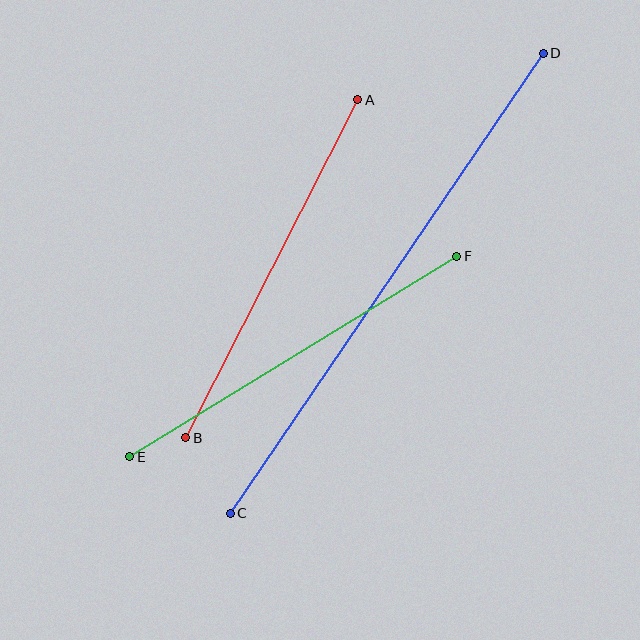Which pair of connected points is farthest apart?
Points C and D are farthest apart.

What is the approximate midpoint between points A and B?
The midpoint is at approximately (272, 269) pixels.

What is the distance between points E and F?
The distance is approximately 383 pixels.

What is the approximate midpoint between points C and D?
The midpoint is at approximately (387, 283) pixels.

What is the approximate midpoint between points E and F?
The midpoint is at approximately (293, 357) pixels.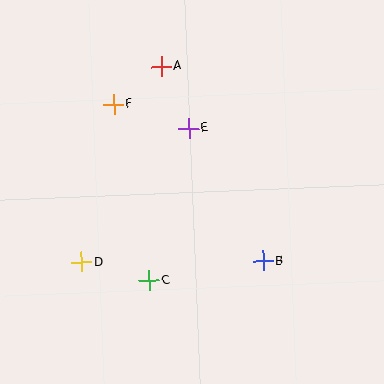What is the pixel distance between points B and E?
The distance between B and E is 152 pixels.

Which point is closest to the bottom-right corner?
Point B is closest to the bottom-right corner.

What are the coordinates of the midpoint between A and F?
The midpoint between A and F is at (137, 85).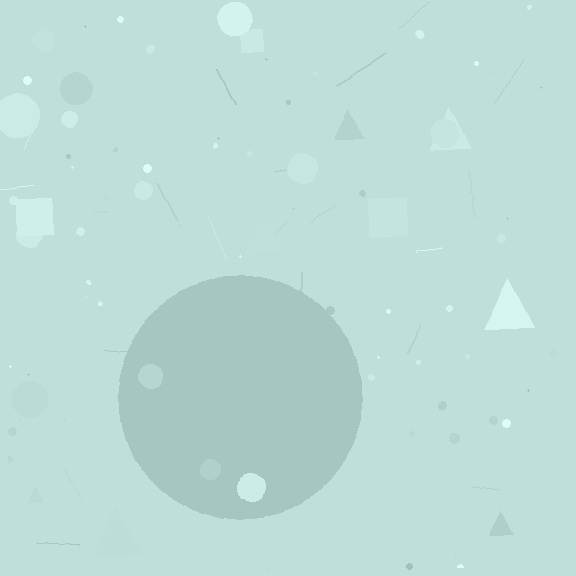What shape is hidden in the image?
A circle is hidden in the image.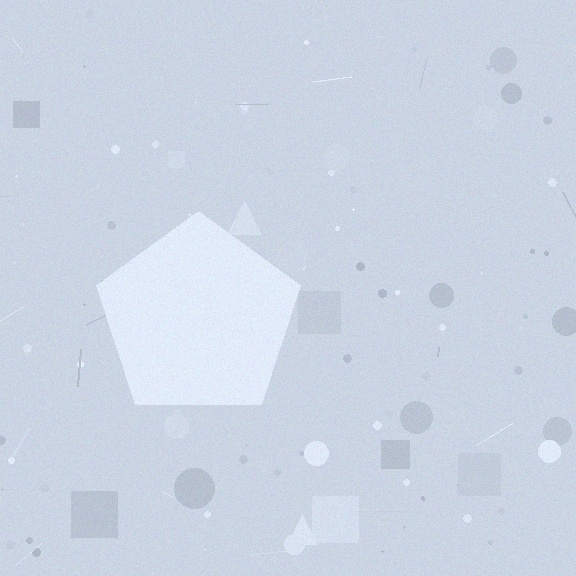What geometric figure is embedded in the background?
A pentagon is embedded in the background.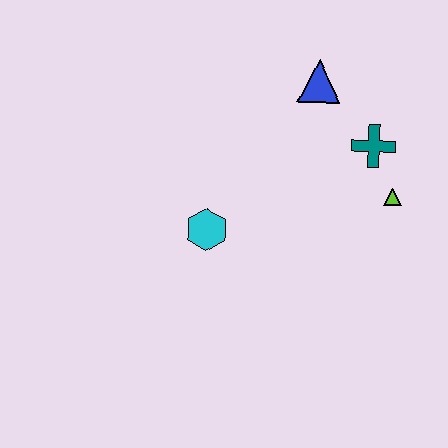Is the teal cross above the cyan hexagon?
Yes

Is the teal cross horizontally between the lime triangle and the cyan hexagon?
Yes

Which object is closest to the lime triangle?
The teal cross is closest to the lime triangle.